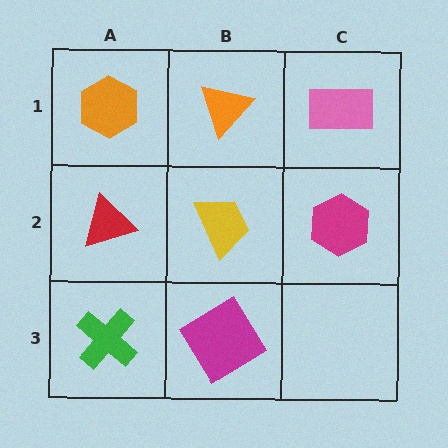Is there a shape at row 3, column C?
No, that cell is empty.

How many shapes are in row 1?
3 shapes.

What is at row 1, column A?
An orange hexagon.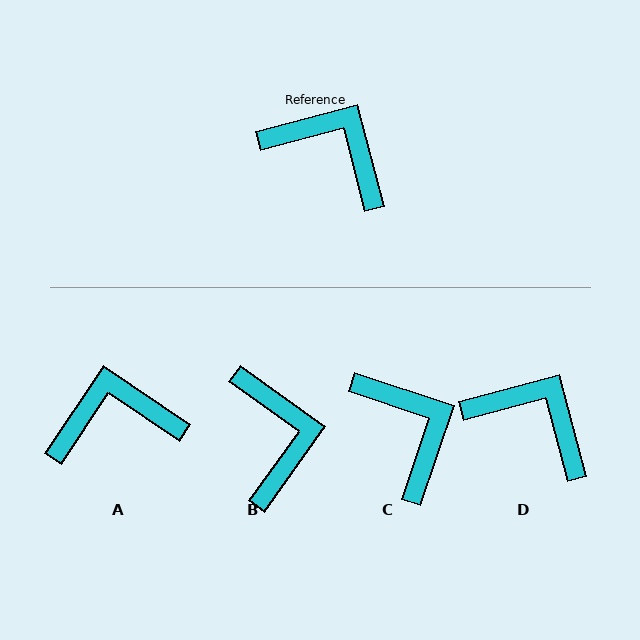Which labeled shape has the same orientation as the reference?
D.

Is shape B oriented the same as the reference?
No, it is off by about 50 degrees.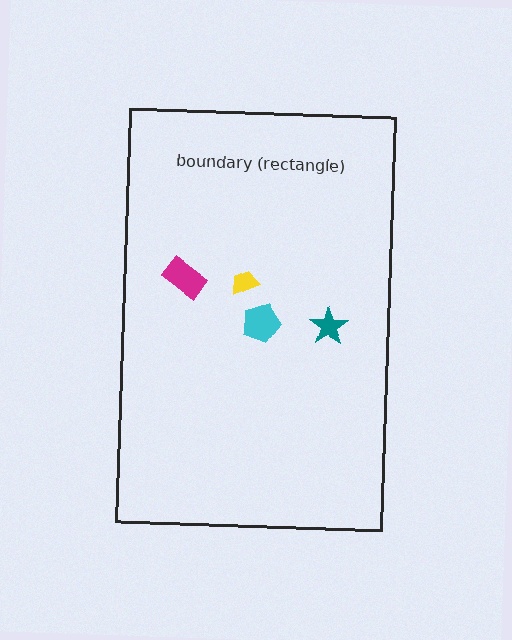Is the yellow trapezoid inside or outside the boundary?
Inside.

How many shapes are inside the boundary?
4 inside, 0 outside.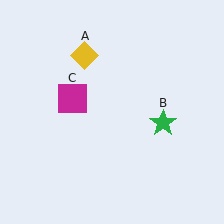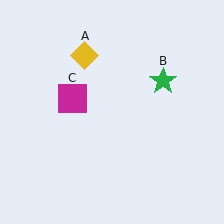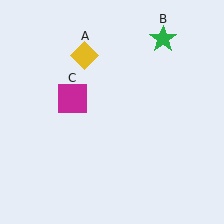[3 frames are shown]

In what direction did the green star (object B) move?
The green star (object B) moved up.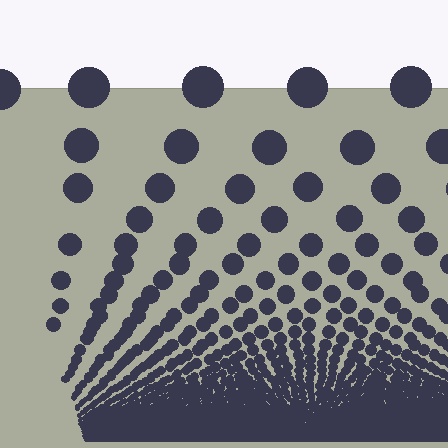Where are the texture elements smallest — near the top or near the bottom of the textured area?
Near the bottom.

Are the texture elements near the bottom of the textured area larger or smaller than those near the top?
Smaller. The gradient is inverted — elements near the bottom are smaller and denser.